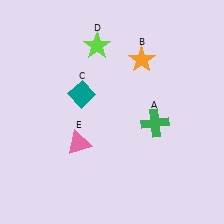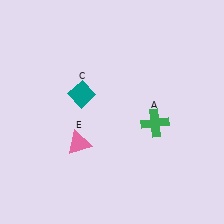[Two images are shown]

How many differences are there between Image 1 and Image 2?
There are 2 differences between the two images.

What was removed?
The orange star (B), the lime star (D) were removed in Image 2.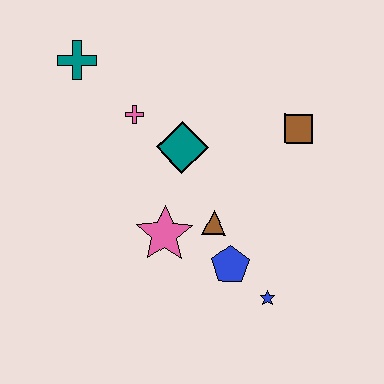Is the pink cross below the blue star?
No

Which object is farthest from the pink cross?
The blue star is farthest from the pink cross.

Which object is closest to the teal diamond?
The pink cross is closest to the teal diamond.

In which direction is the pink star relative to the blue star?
The pink star is to the left of the blue star.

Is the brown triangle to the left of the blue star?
Yes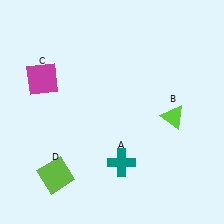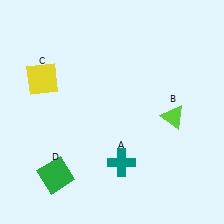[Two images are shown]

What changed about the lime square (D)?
In Image 1, D is lime. In Image 2, it changed to green.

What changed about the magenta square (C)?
In Image 1, C is magenta. In Image 2, it changed to yellow.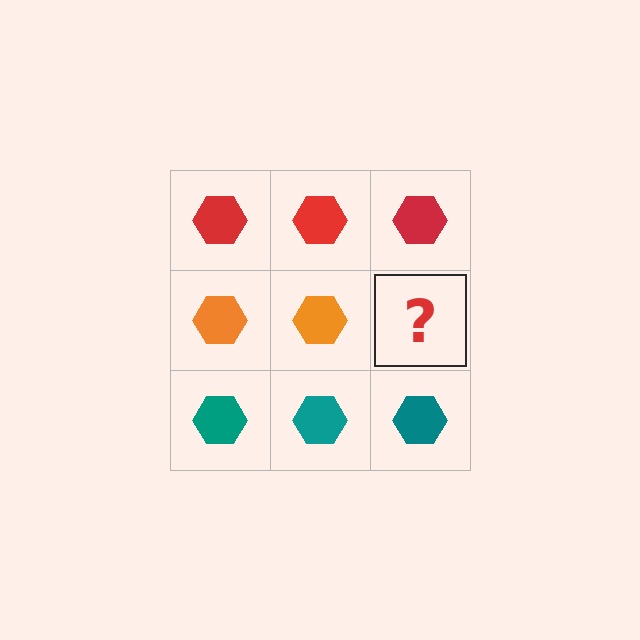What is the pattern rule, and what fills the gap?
The rule is that each row has a consistent color. The gap should be filled with an orange hexagon.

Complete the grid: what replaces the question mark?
The question mark should be replaced with an orange hexagon.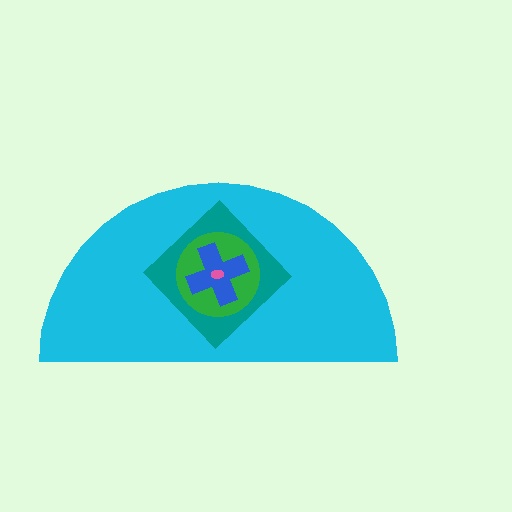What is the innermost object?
The pink ellipse.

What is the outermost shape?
The cyan semicircle.